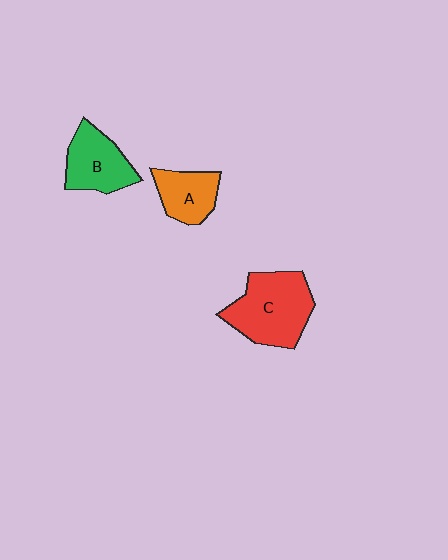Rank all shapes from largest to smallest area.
From largest to smallest: C (red), B (green), A (orange).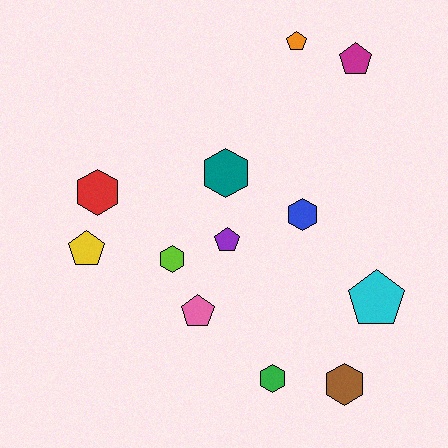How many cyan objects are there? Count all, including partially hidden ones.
There is 1 cyan object.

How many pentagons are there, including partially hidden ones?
There are 6 pentagons.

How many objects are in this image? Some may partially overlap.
There are 12 objects.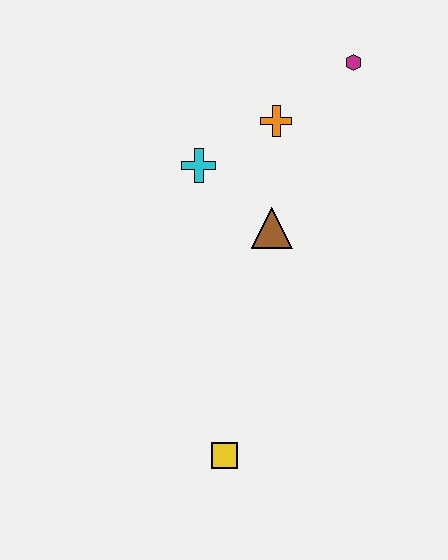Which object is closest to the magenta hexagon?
The orange cross is closest to the magenta hexagon.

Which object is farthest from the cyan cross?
The yellow square is farthest from the cyan cross.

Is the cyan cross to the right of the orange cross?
No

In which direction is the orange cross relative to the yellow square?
The orange cross is above the yellow square.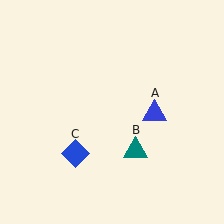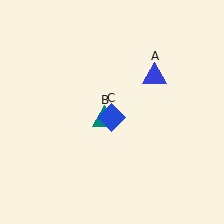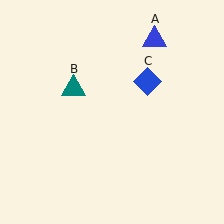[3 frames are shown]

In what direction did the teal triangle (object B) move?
The teal triangle (object B) moved up and to the left.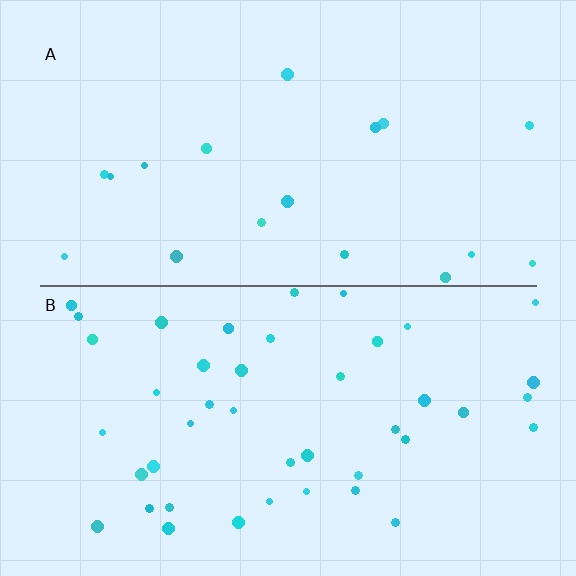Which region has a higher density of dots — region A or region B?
B (the bottom).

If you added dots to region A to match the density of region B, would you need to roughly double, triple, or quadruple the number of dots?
Approximately triple.